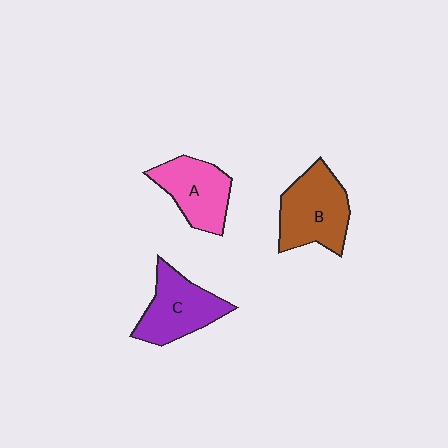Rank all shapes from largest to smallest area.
From largest to smallest: B (brown), C (purple), A (pink).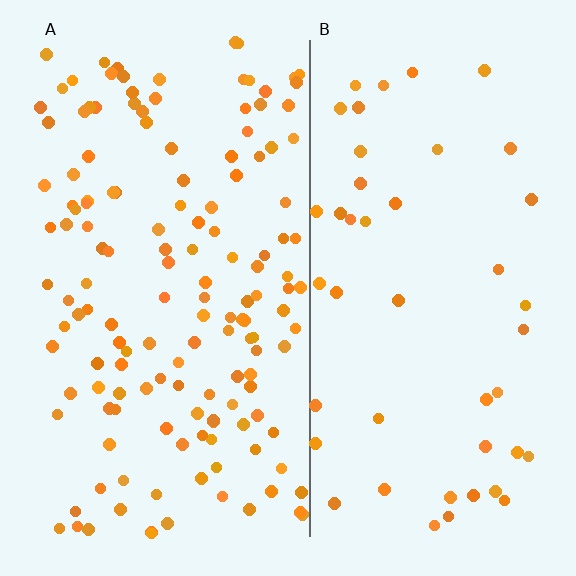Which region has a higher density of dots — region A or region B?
A (the left).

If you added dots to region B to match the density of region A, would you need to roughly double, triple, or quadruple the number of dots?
Approximately triple.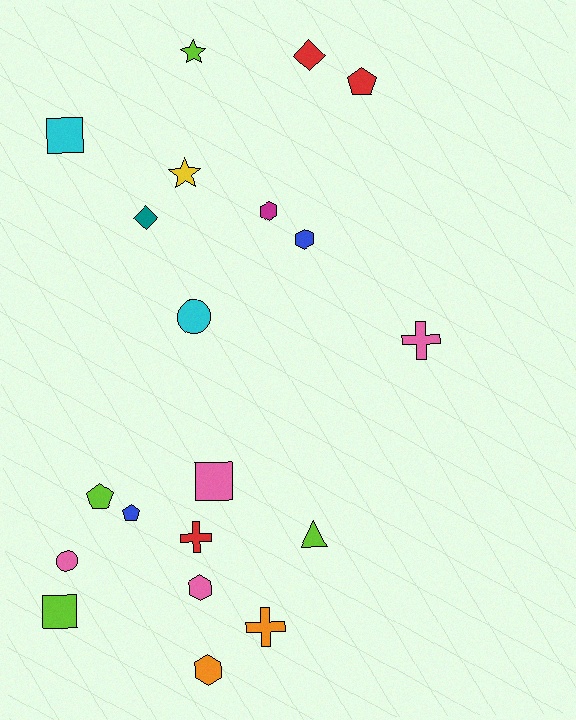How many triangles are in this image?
There is 1 triangle.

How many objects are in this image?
There are 20 objects.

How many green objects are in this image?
There are no green objects.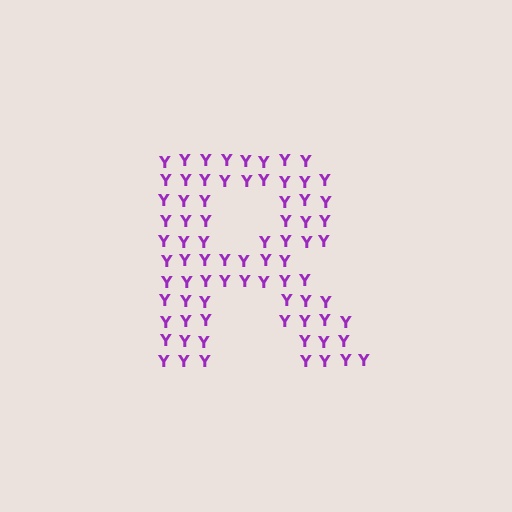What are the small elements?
The small elements are letter Y's.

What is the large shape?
The large shape is the letter R.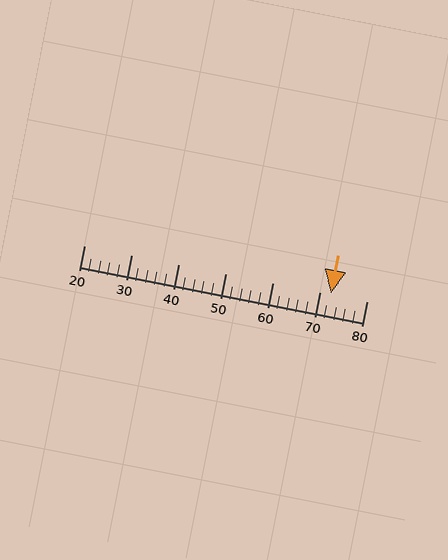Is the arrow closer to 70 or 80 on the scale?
The arrow is closer to 70.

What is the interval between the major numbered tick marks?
The major tick marks are spaced 10 units apart.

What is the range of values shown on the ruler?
The ruler shows values from 20 to 80.